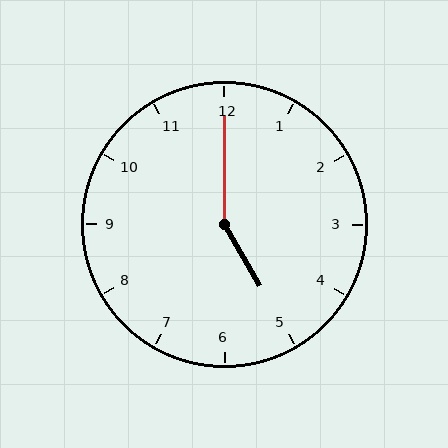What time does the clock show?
5:00.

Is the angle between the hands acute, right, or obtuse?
It is obtuse.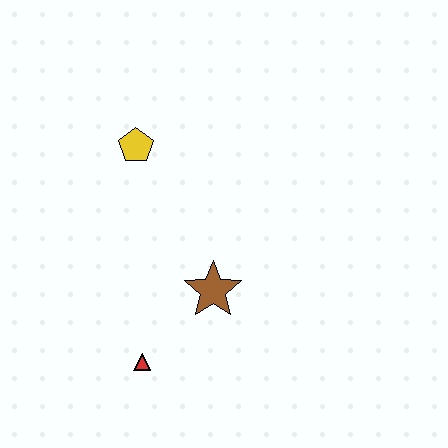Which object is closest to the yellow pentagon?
The brown star is closest to the yellow pentagon.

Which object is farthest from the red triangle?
The yellow pentagon is farthest from the red triangle.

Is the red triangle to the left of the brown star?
Yes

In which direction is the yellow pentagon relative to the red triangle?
The yellow pentagon is above the red triangle.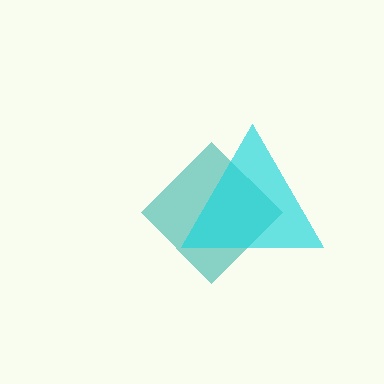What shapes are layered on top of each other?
The layered shapes are: a teal diamond, a cyan triangle.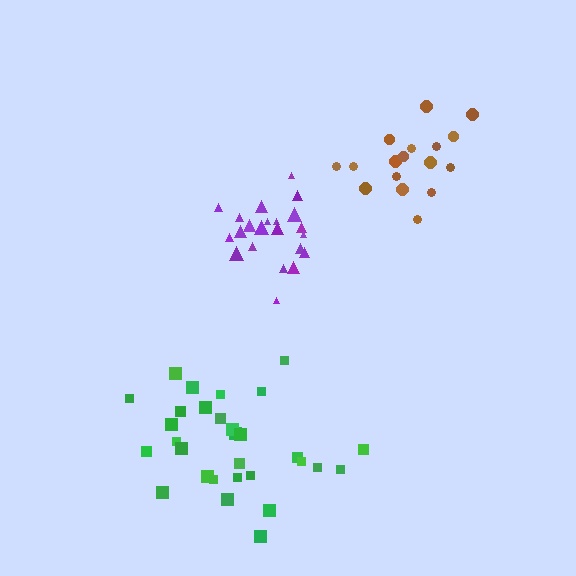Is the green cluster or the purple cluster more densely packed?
Purple.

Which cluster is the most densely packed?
Purple.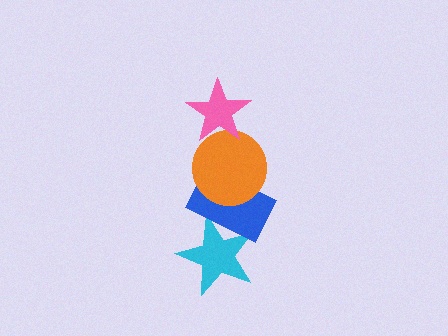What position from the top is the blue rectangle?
The blue rectangle is 3rd from the top.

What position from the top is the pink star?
The pink star is 1st from the top.